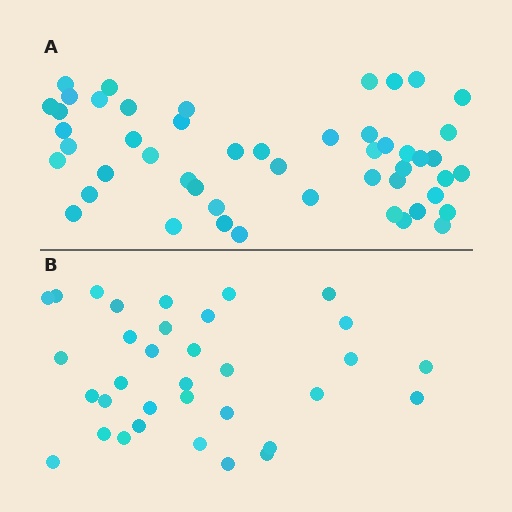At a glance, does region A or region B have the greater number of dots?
Region A (the top region) has more dots.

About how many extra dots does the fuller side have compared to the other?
Region A has approximately 15 more dots than region B.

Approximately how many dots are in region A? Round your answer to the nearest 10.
About 50 dots.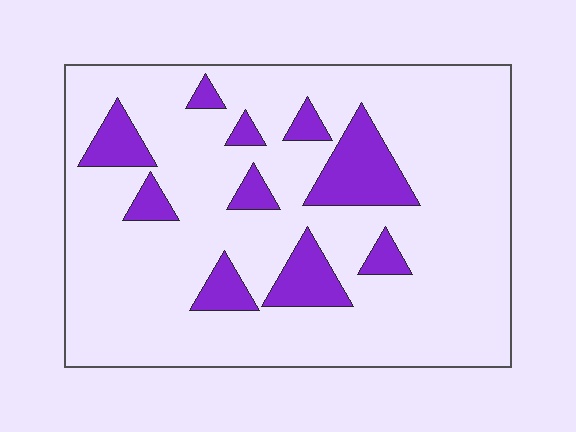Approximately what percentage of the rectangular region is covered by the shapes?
Approximately 15%.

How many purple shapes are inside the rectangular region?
10.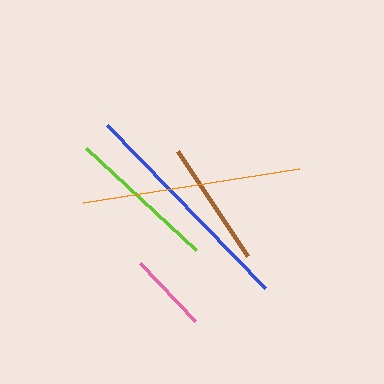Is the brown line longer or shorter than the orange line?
The orange line is longer than the brown line.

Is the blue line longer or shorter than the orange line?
The blue line is longer than the orange line.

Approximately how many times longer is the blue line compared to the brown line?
The blue line is approximately 1.8 times the length of the brown line.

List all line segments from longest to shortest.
From longest to shortest: blue, orange, lime, brown, pink.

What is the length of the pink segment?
The pink segment is approximately 80 pixels long.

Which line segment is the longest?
The blue line is the longest at approximately 227 pixels.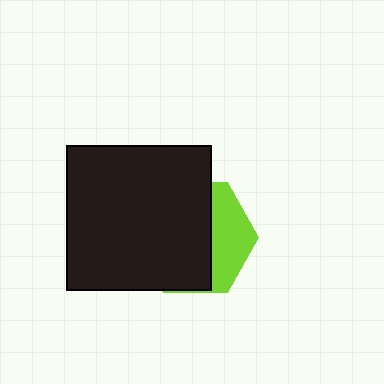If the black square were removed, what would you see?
You would see the complete lime hexagon.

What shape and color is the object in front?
The object in front is a black square.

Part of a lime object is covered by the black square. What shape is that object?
It is a hexagon.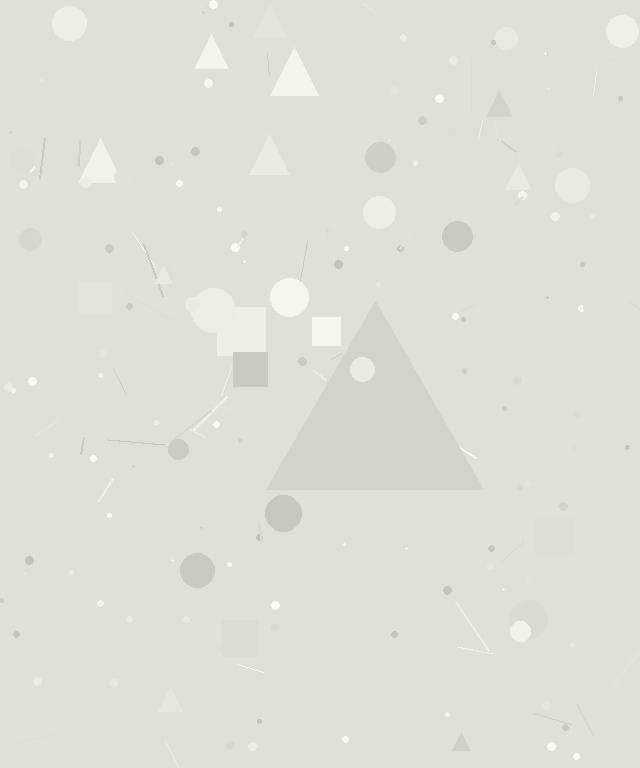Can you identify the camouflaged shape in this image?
The camouflaged shape is a triangle.